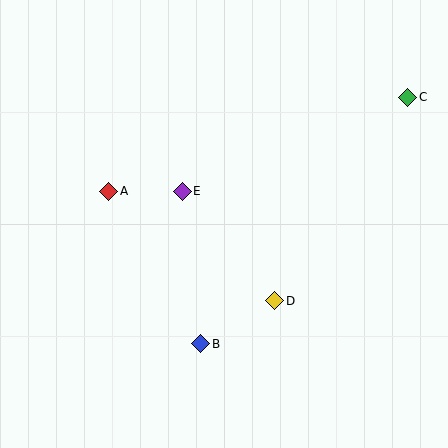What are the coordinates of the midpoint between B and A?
The midpoint between B and A is at (155, 268).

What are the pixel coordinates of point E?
Point E is at (182, 191).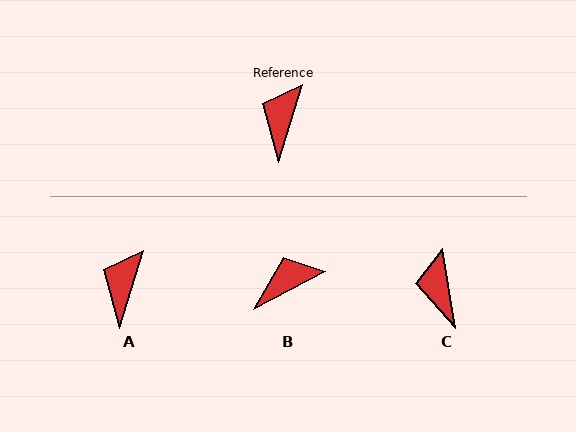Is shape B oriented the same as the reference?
No, it is off by about 45 degrees.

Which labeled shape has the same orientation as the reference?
A.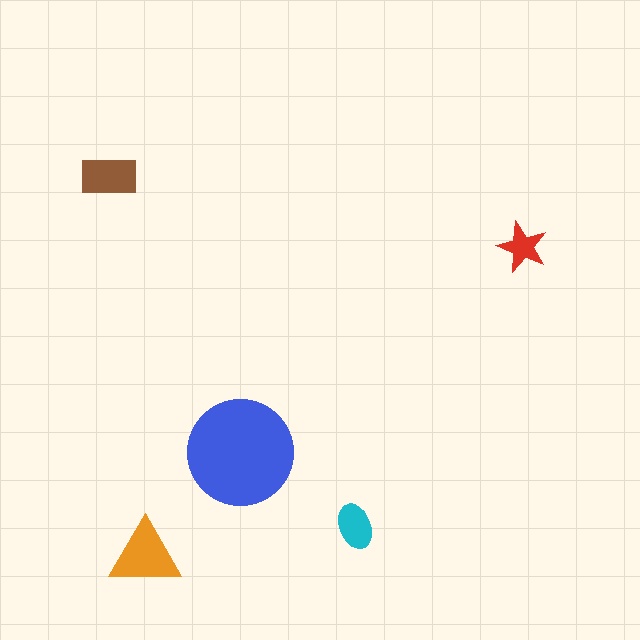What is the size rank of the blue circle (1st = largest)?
1st.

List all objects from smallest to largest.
The red star, the cyan ellipse, the brown rectangle, the orange triangle, the blue circle.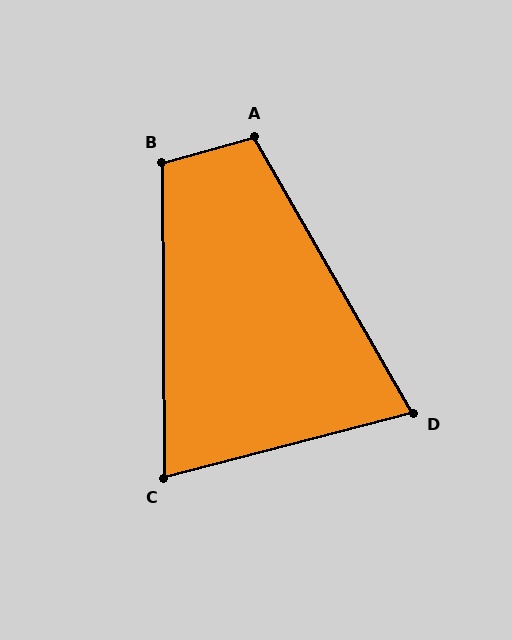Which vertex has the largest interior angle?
B, at approximately 105 degrees.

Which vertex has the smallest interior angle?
D, at approximately 75 degrees.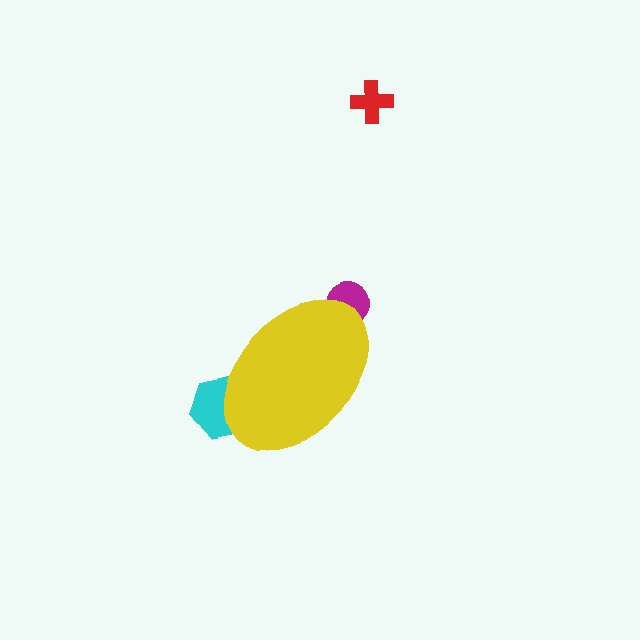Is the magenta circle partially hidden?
Yes, the magenta circle is partially hidden behind the yellow ellipse.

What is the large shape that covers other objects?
A yellow ellipse.